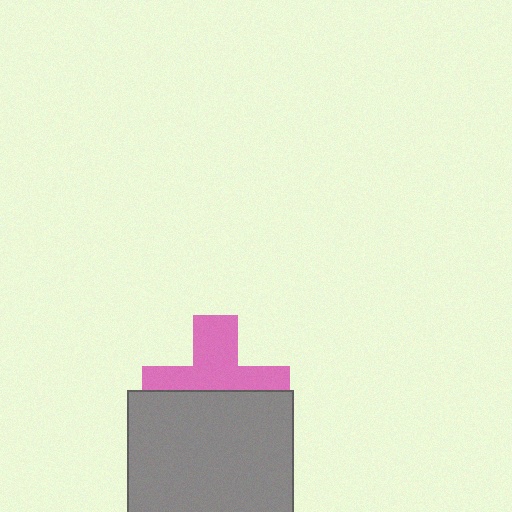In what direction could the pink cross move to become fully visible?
The pink cross could move up. That would shift it out from behind the gray square entirely.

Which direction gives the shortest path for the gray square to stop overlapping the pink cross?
Moving down gives the shortest separation.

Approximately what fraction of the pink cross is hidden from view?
Roughly 49% of the pink cross is hidden behind the gray square.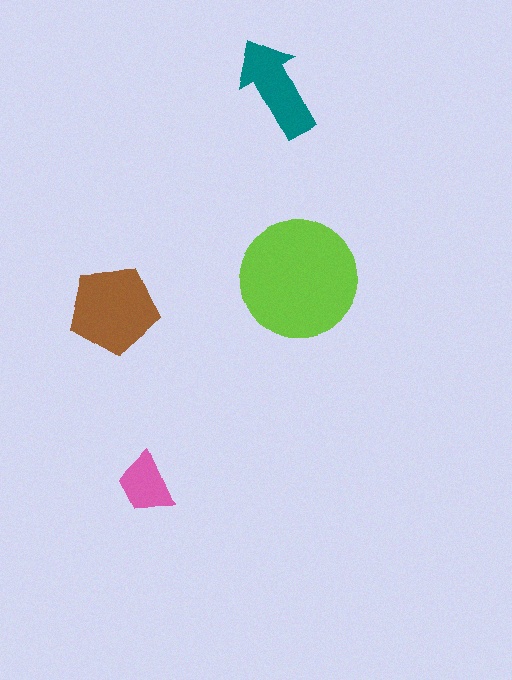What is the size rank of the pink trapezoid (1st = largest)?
4th.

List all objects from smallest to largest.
The pink trapezoid, the teal arrow, the brown pentagon, the lime circle.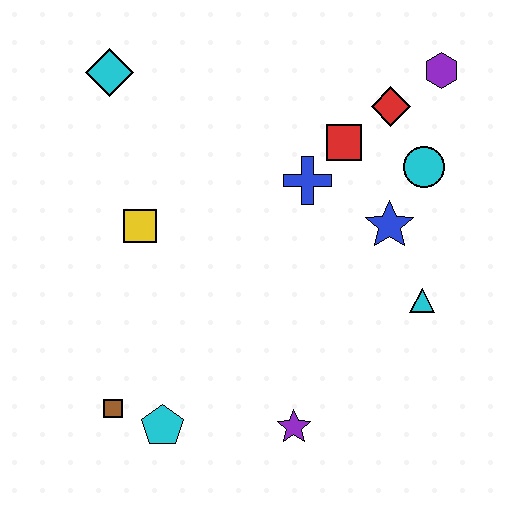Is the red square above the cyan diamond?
No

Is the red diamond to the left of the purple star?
No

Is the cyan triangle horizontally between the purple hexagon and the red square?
Yes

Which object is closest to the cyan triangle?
The blue star is closest to the cyan triangle.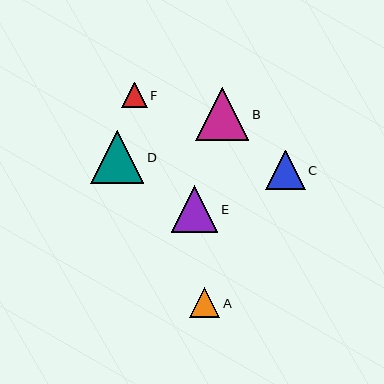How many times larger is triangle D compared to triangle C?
Triangle D is approximately 1.3 times the size of triangle C.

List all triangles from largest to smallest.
From largest to smallest: D, B, E, C, A, F.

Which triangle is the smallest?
Triangle F is the smallest with a size of approximately 25 pixels.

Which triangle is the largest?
Triangle D is the largest with a size of approximately 53 pixels.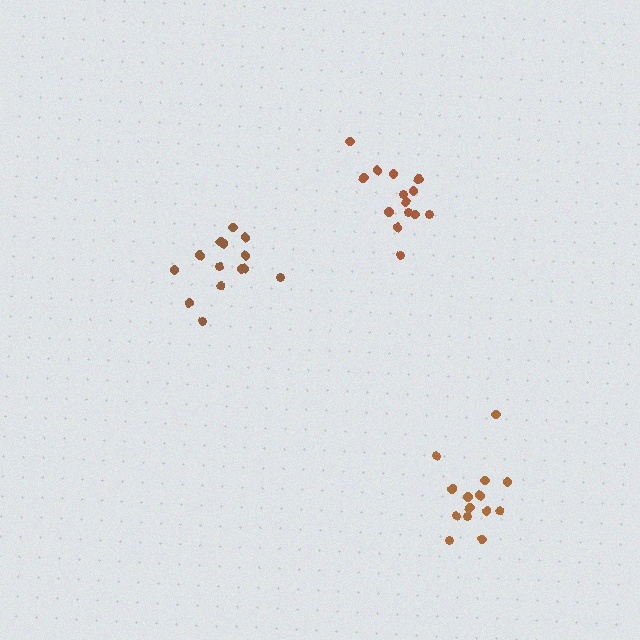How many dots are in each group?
Group 1: 14 dots, Group 2: 14 dots, Group 3: 14 dots (42 total).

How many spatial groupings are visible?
There are 3 spatial groupings.